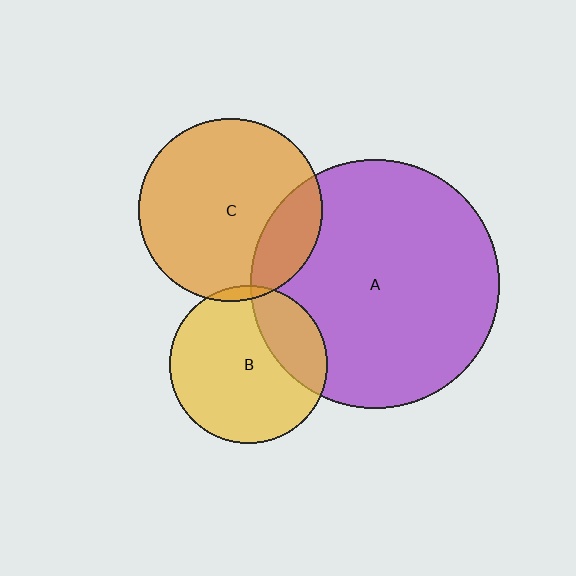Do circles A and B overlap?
Yes.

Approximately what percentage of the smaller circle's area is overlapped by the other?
Approximately 25%.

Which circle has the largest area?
Circle A (purple).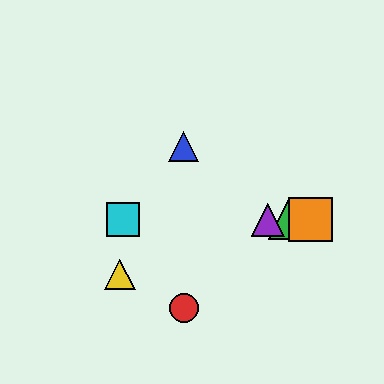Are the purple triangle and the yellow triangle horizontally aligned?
No, the purple triangle is at y≈220 and the yellow triangle is at y≈274.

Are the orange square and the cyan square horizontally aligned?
Yes, both are at y≈220.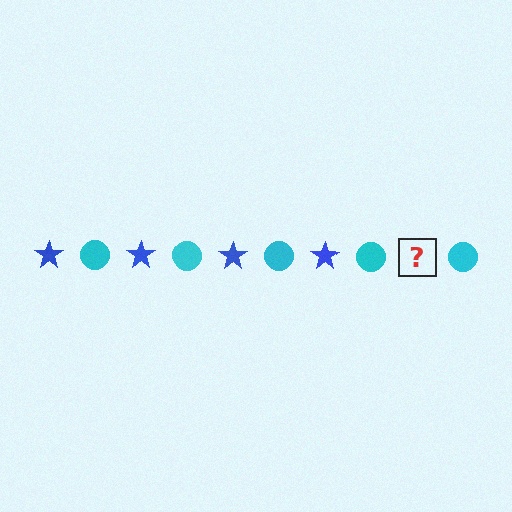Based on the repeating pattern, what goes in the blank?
The blank should be a blue star.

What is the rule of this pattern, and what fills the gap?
The rule is that the pattern alternates between blue star and cyan circle. The gap should be filled with a blue star.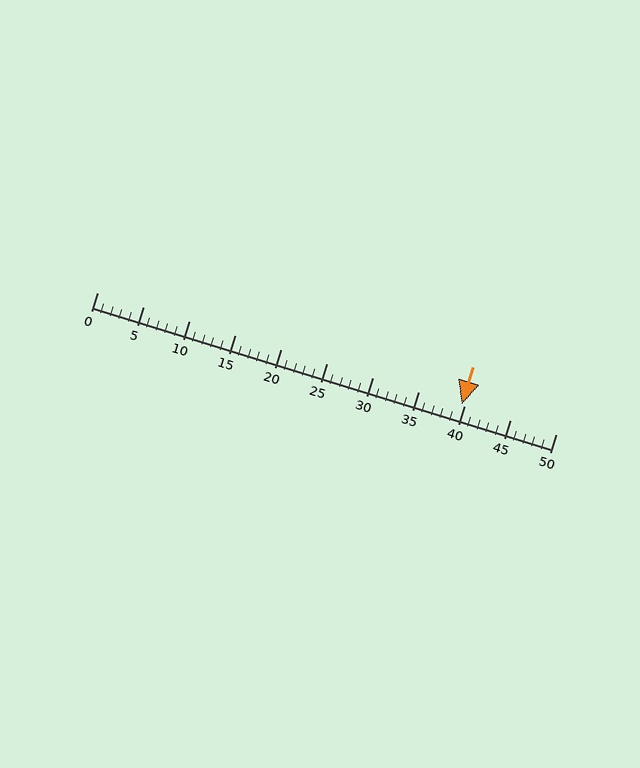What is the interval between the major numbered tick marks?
The major tick marks are spaced 5 units apart.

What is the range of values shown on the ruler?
The ruler shows values from 0 to 50.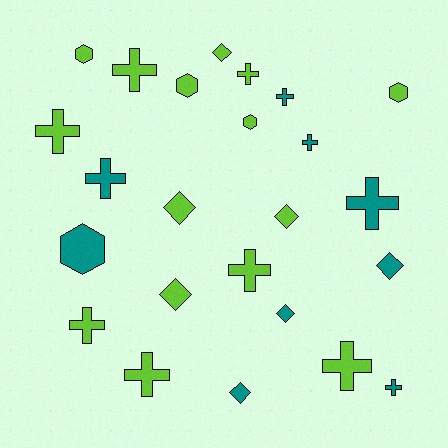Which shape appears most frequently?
Cross, with 12 objects.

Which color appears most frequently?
Lime, with 15 objects.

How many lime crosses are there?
There are 7 lime crosses.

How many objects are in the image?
There are 24 objects.